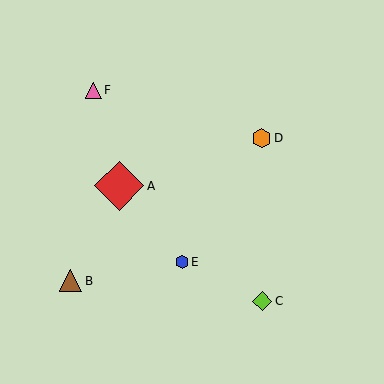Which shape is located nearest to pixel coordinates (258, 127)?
The orange hexagon (labeled D) at (261, 138) is nearest to that location.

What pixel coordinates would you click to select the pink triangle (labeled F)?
Click at (93, 90) to select the pink triangle F.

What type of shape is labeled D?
Shape D is an orange hexagon.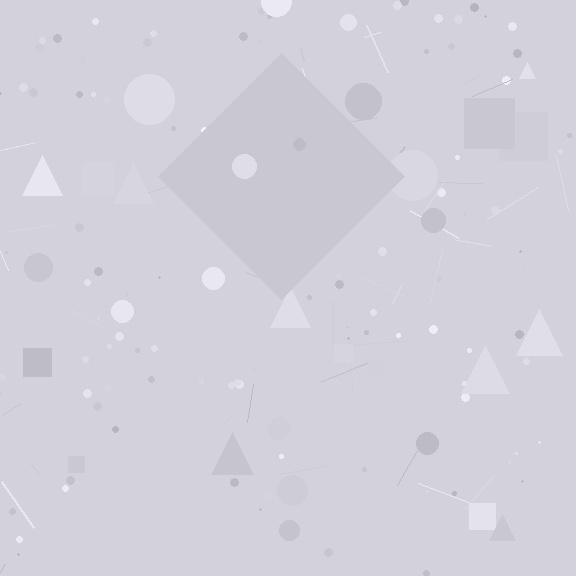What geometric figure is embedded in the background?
A diamond is embedded in the background.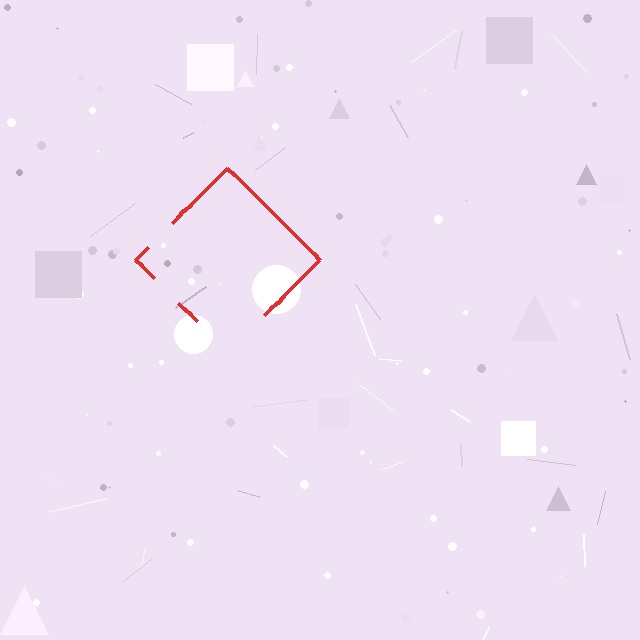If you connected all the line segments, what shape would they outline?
They would outline a diamond.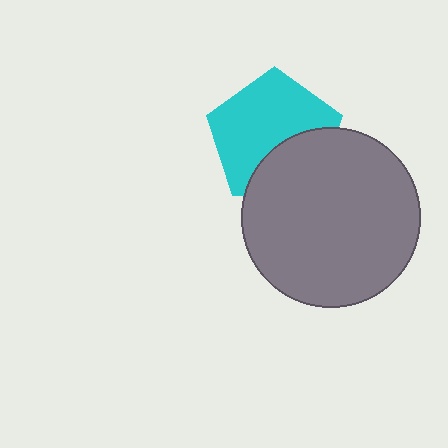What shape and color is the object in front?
The object in front is a gray circle.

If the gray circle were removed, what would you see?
You would see the complete cyan pentagon.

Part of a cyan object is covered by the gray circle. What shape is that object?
It is a pentagon.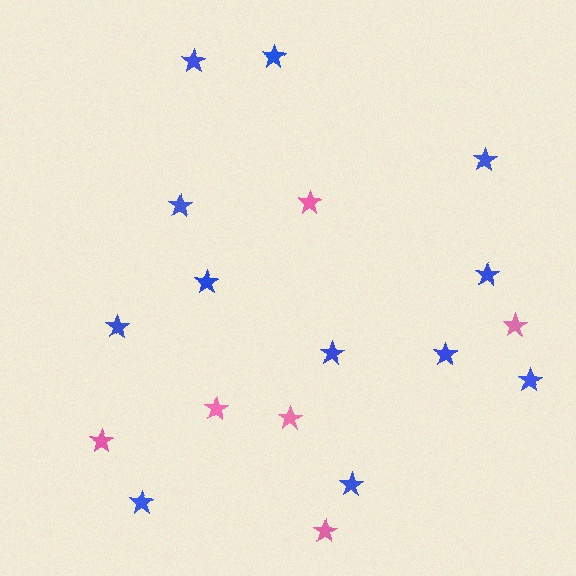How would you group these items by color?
There are 2 groups: one group of blue stars (12) and one group of pink stars (6).